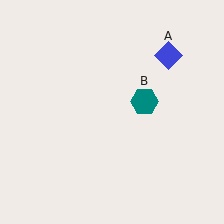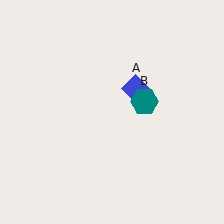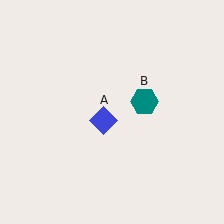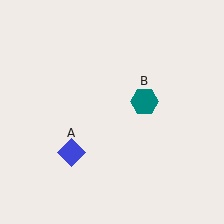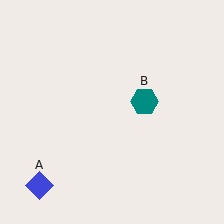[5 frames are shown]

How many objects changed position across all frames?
1 object changed position: blue diamond (object A).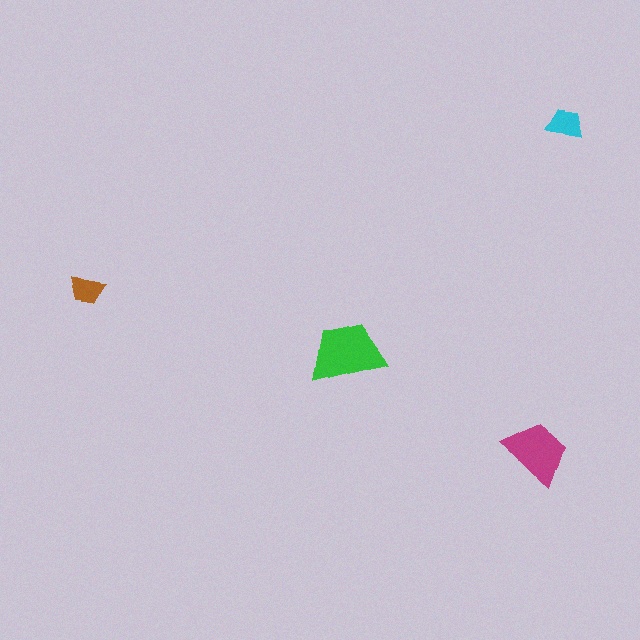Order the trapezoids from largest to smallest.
the green one, the magenta one, the cyan one, the brown one.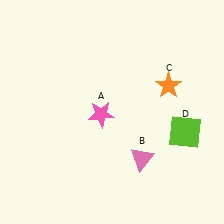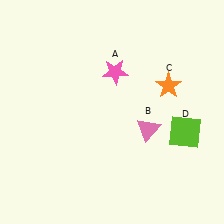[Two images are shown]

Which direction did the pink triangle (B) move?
The pink triangle (B) moved up.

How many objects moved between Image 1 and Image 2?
2 objects moved between the two images.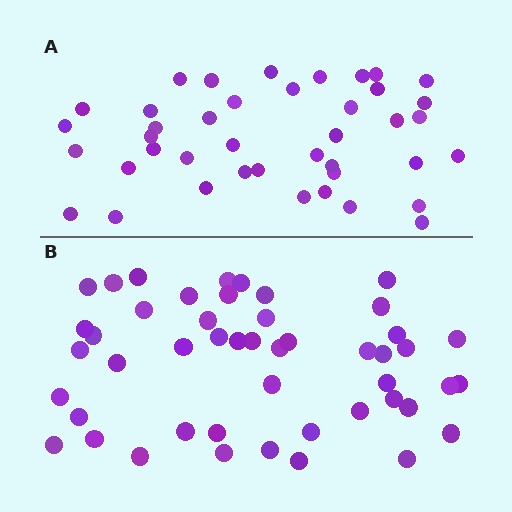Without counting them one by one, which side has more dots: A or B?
Region B (the bottom region) has more dots.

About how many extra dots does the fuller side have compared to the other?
Region B has roughly 8 or so more dots than region A.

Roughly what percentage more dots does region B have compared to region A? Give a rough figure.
About 15% more.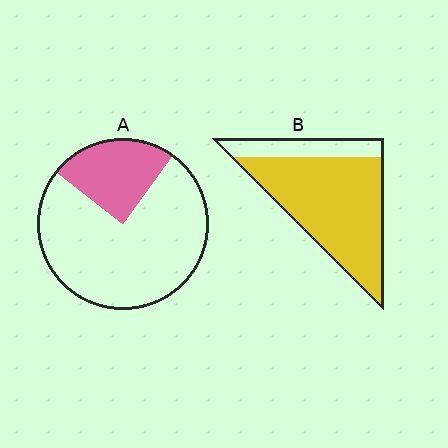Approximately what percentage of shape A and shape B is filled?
A is approximately 25% and B is approximately 80%.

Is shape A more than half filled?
No.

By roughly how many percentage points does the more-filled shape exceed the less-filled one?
By roughly 55 percentage points (B over A).